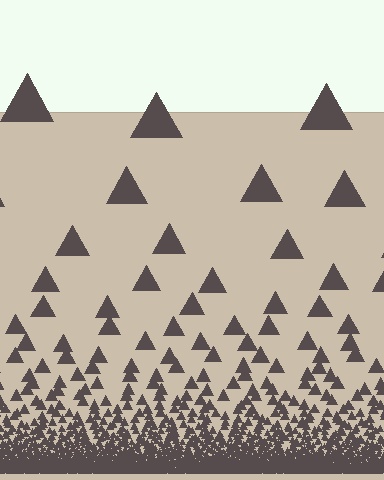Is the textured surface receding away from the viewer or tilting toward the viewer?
The surface appears to tilt toward the viewer. Texture elements get larger and sparser toward the top.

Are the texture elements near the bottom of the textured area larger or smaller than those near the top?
Smaller. The gradient is inverted — elements near the bottom are smaller and denser.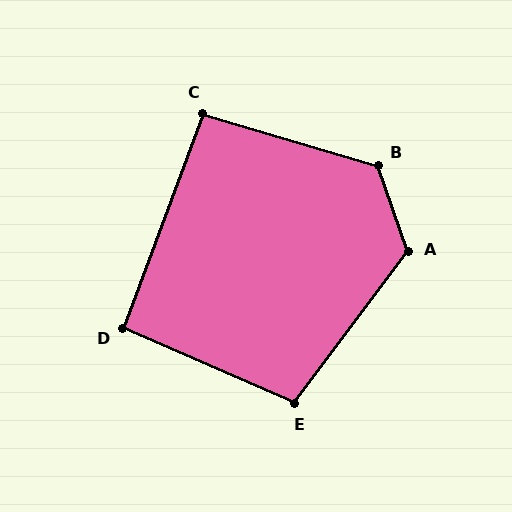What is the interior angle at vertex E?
Approximately 103 degrees (obtuse).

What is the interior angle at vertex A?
Approximately 124 degrees (obtuse).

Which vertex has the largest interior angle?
B, at approximately 126 degrees.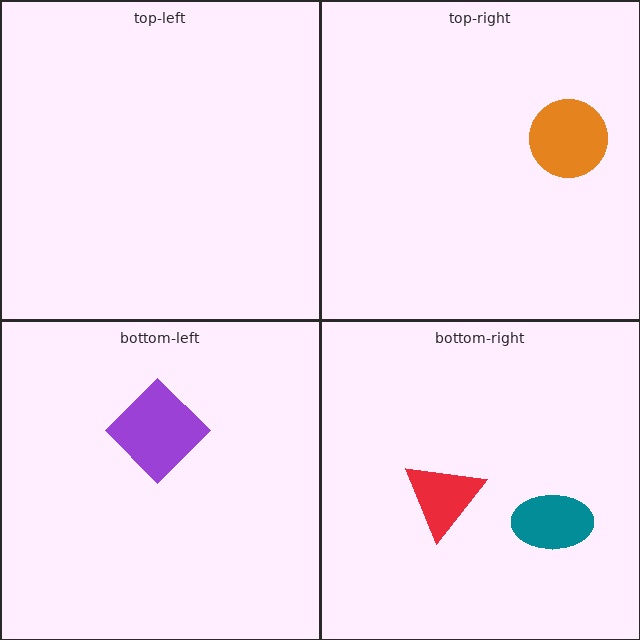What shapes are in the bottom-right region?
The teal ellipse, the red triangle.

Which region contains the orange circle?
The top-right region.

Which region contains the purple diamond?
The bottom-left region.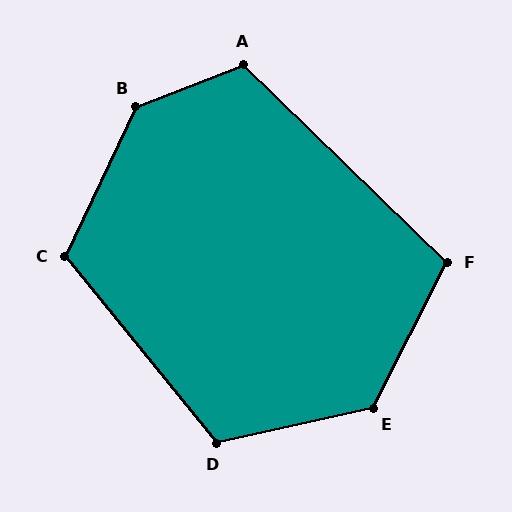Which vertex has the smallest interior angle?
F, at approximately 107 degrees.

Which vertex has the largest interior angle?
B, at approximately 137 degrees.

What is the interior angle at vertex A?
Approximately 115 degrees (obtuse).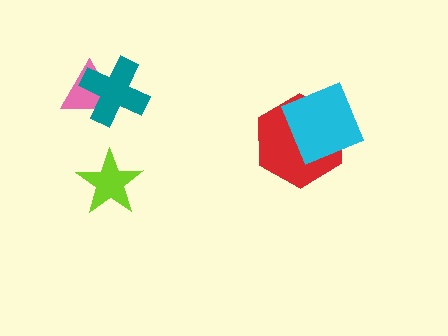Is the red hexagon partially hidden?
Yes, it is partially covered by another shape.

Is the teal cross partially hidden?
No, no other shape covers it.